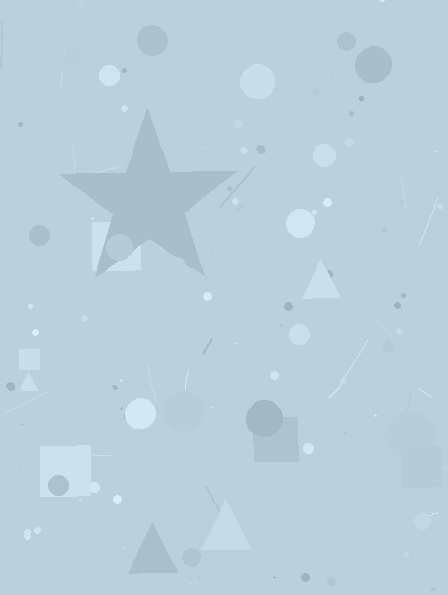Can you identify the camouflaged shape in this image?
The camouflaged shape is a star.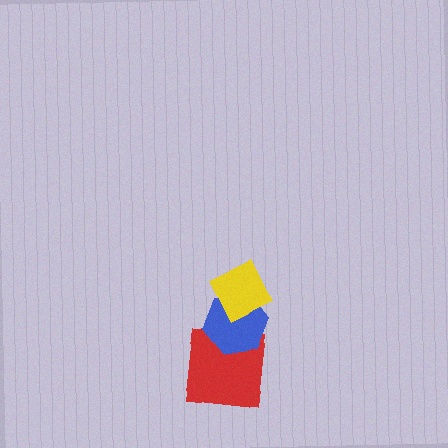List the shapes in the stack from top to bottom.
From top to bottom: the yellow diamond, the blue hexagon, the red square.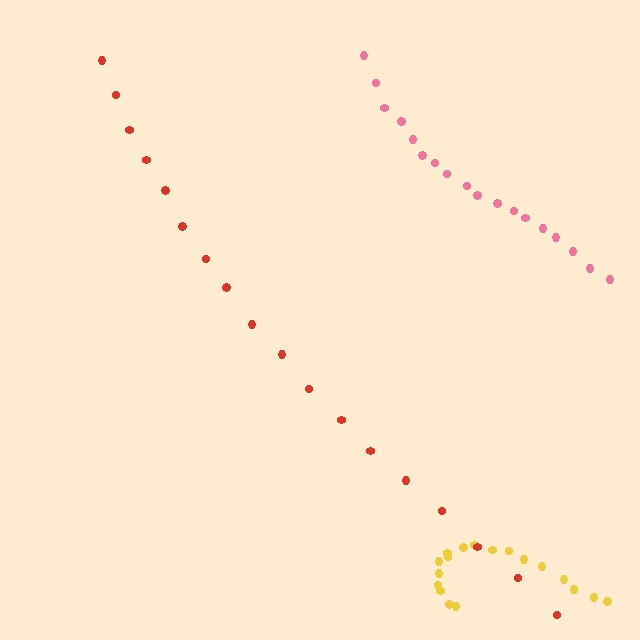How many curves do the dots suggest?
There are 3 distinct paths.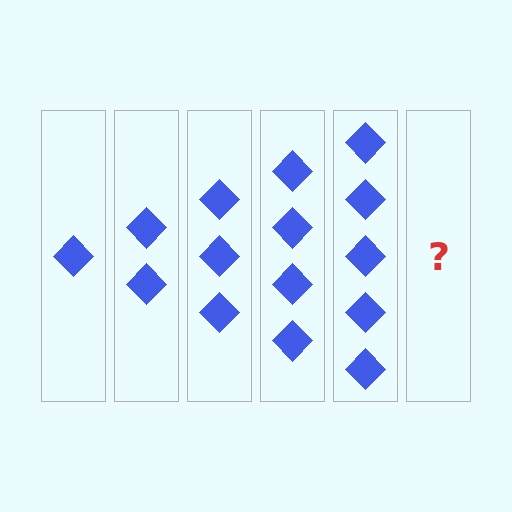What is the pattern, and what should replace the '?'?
The pattern is that each step adds one more diamond. The '?' should be 6 diamonds.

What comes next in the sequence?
The next element should be 6 diamonds.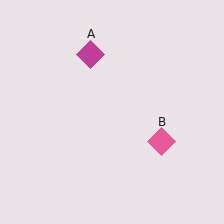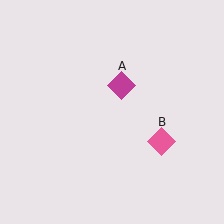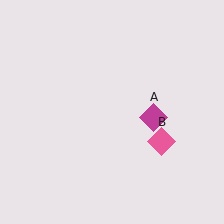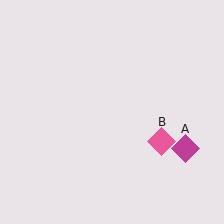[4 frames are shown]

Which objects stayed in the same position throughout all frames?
Pink diamond (object B) remained stationary.